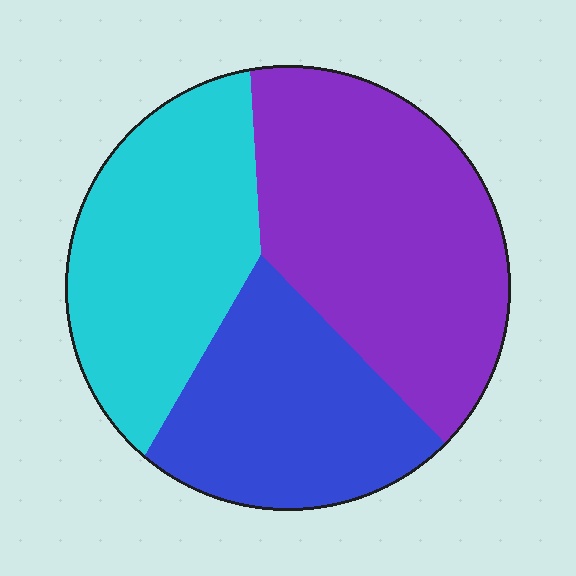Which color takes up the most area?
Purple, at roughly 40%.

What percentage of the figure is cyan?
Cyan takes up about one third (1/3) of the figure.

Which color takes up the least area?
Blue, at roughly 25%.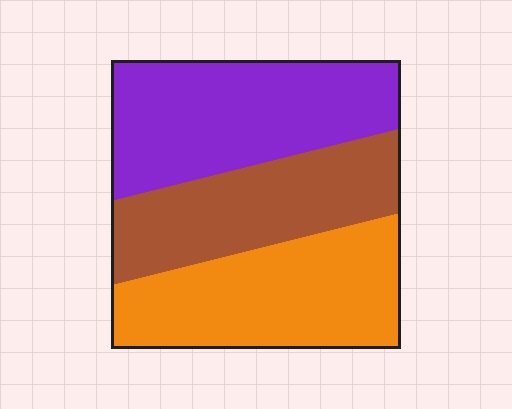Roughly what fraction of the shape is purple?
Purple takes up between a quarter and a half of the shape.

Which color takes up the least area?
Brown, at roughly 30%.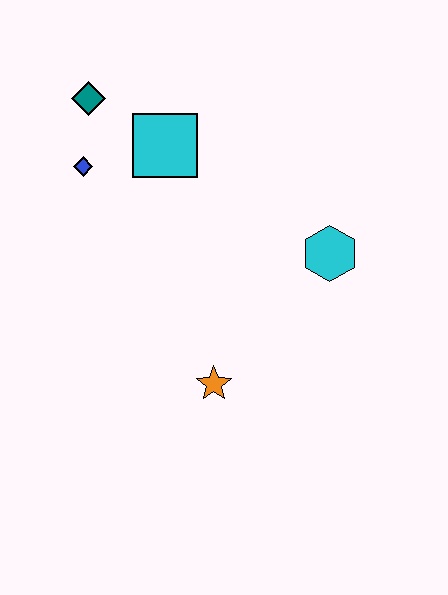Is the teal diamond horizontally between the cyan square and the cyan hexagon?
No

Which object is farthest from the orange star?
The teal diamond is farthest from the orange star.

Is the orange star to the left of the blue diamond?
No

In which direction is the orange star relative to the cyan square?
The orange star is below the cyan square.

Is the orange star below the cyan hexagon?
Yes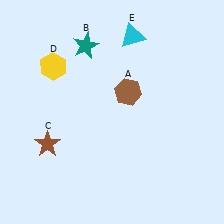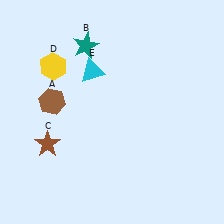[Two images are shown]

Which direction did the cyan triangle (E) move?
The cyan triangle (E) moved left.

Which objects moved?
The objects that moved are: the brown hexagon (A), the cyan triangle (E).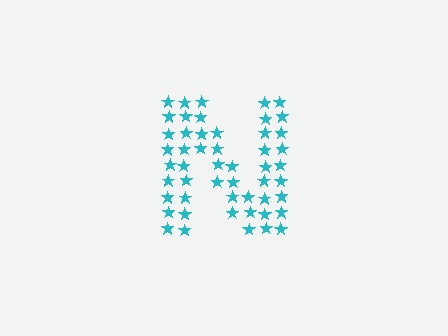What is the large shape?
The large shape is the letter N.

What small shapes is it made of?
It is made of small stars.